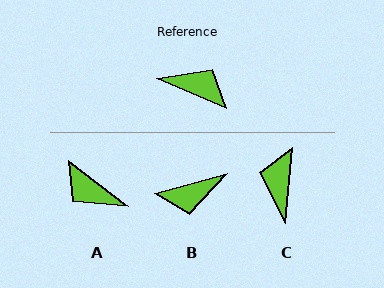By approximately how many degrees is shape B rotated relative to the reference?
Approximately 141 degrees clockwise.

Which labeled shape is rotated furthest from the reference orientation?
A, about 167 degrees away.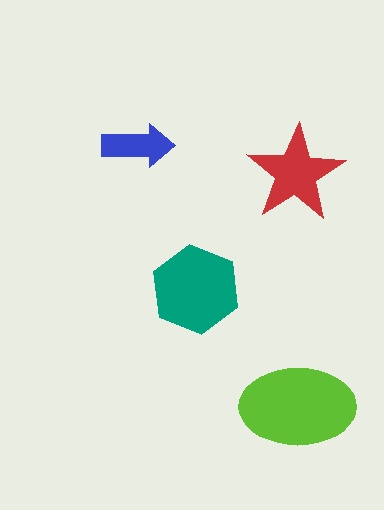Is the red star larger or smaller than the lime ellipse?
Smaller.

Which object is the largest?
The lime ellipse.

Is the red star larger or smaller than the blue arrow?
Larger.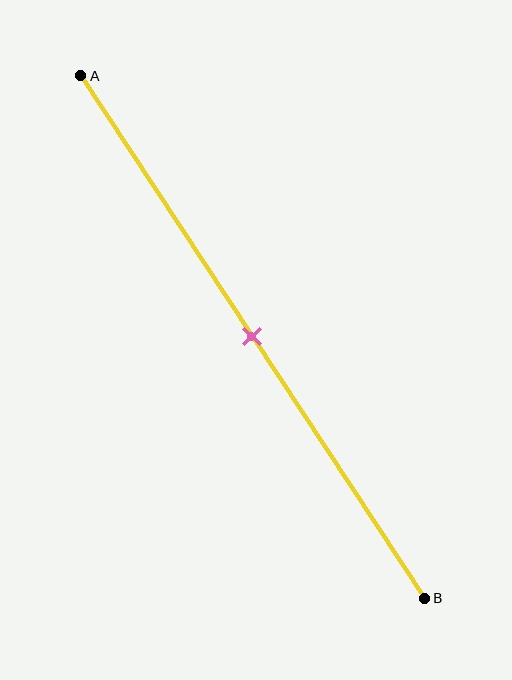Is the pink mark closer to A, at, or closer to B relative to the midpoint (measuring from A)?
The pink mark is approximately at the midpoint of segment AB.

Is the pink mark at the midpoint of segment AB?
Yes, the mark is approximately at the midpoint.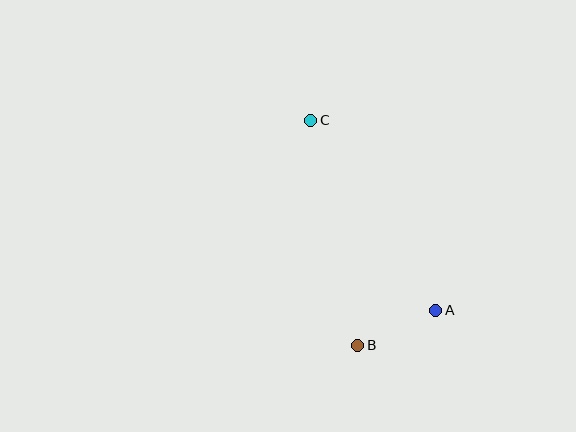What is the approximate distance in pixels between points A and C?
The distance between A and C is approximately 228 pixels.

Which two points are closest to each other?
Points A and B are closest to each other.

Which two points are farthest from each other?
Points B and C are farthest from each other.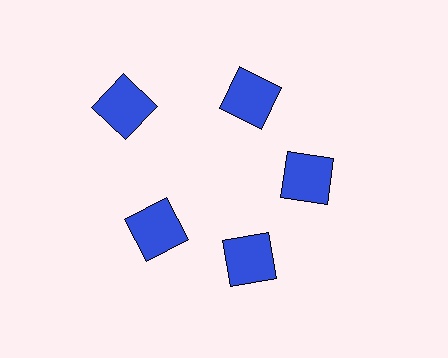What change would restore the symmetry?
The symmetry would be restored by moving it inward, back onto the ring so that all 5 squares sit at equal angles and equal distance from the center.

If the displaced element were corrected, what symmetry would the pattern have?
It would have 5-fold rotational symmetry — the pattern would map onto itself every 72 degrees.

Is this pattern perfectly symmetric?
No. The 5 blue squares are arranged in a ring, but one element near the 10 o'clock position is pushed outward from the center, breaking the 5-fold rotational symmetry.